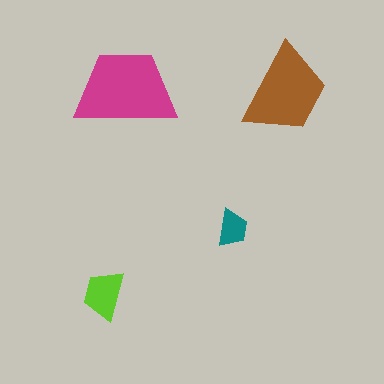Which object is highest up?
The magenta trapezoid is topmost.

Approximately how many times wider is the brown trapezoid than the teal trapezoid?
About 2.5 times wider.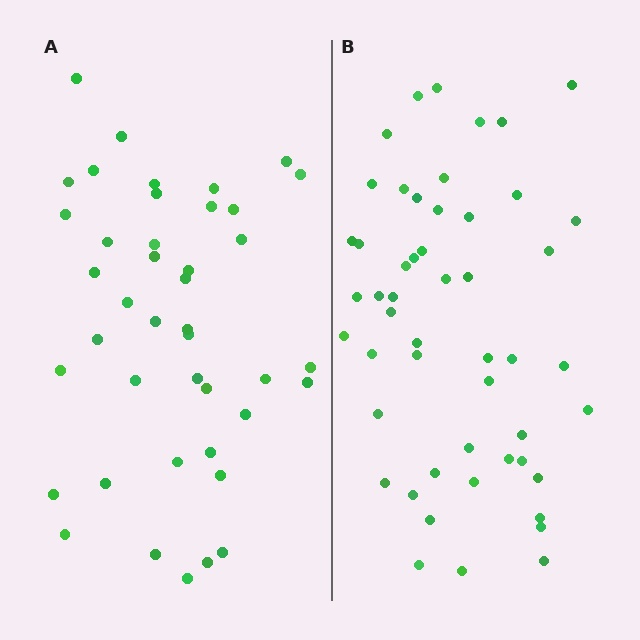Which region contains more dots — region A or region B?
Region B (the right region) has more dots.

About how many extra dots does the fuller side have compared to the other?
Region B has roughly 8 or so more dots than region A.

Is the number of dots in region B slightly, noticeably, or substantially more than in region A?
Region B has only slightly more — the two regions are fairly close. The ratio is roughly 1.2 to 1.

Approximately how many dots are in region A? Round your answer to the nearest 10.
About 40 dots. (The exact count is 42, which rounds to 40.)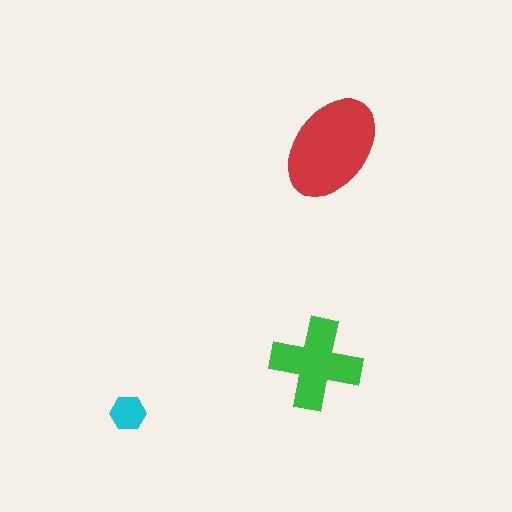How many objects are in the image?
There are 3 objects in the image.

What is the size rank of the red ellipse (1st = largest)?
1st.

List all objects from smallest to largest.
The cyan hexagon, the green cross, the red ellipse.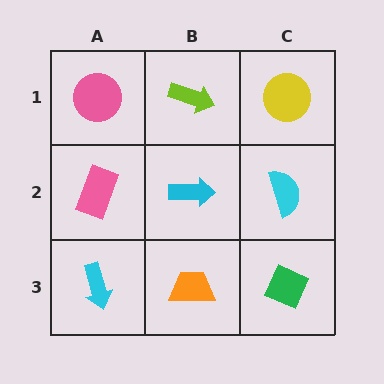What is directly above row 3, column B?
A cyan arrow.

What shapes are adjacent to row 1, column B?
A cyan arrow (row 2, column B), a pink circle (row 1, column A), a yellow circle (row 1, column C).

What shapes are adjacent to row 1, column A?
A pink rectangle (row 2, column A), a lime arrow (row 1, column B).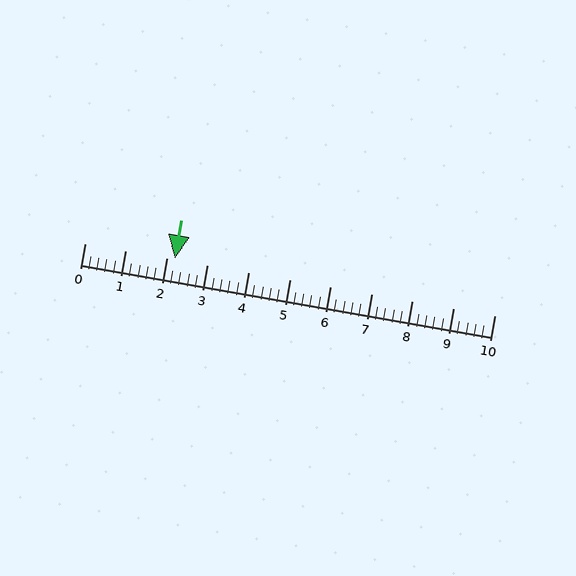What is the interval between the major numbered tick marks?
The major tick marks are spaced 1 units apart.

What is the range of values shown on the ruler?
The ruler shows values from 0 to 10.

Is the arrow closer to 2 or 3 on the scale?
The arrow is closer to 2.